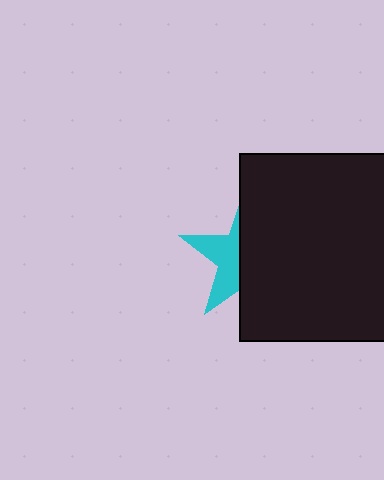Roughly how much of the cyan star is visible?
A small part of it is visible (roughly 40%).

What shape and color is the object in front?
The object in front is a black rectangle.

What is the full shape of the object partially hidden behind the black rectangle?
The partially hidden object is a cyan star.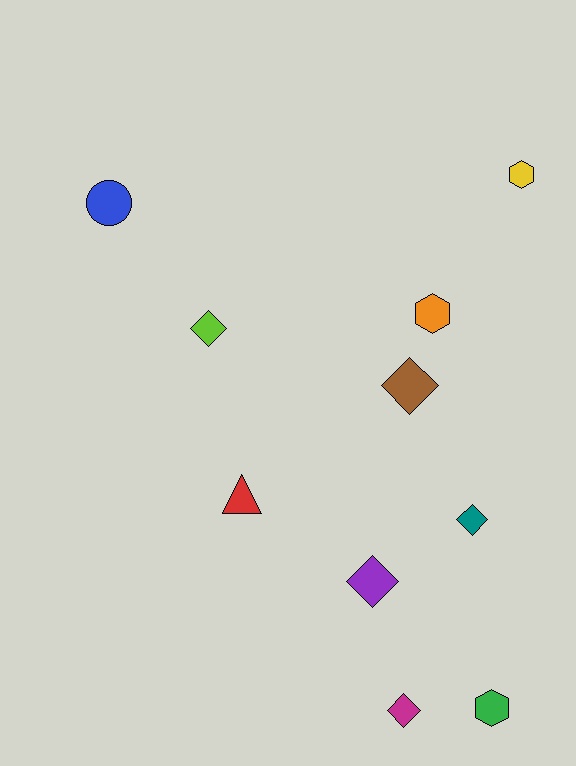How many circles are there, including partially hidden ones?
There is 1 circle.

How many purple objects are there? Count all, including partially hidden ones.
There is 1 purple object.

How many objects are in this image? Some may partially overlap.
There are 10 objects.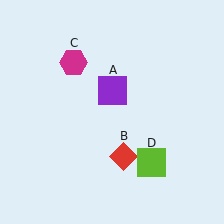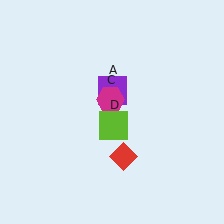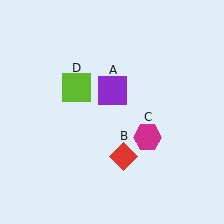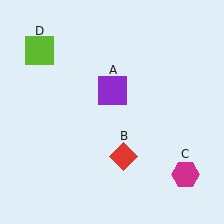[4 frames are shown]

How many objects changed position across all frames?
2 objects changed position: magenta hexagon (object C), lime square (object D).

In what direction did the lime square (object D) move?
The lime square (object D) moved up and to the left.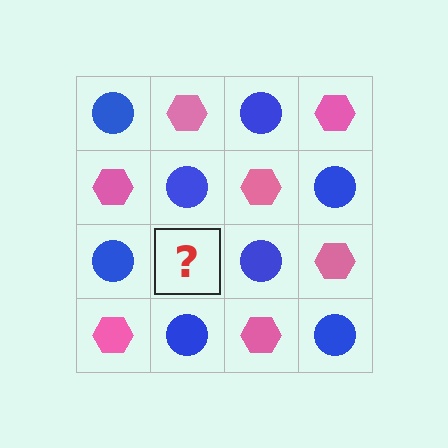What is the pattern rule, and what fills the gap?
The rule is that it alternates blue circle and pink hexagon in a checkerboard pattern. The gap should be filled with a pink hexagon.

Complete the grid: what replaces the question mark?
The question mark should be replaced with a pink hexagon.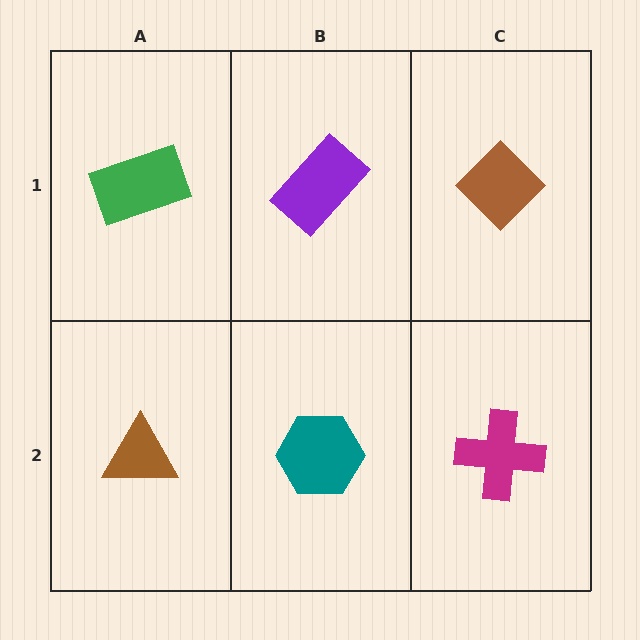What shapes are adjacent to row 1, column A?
A brown triangle (row 2, column A), a purple rectangle (row 1, column B).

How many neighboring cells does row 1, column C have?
2.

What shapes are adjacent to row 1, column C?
A magenta cross (row 2, column C), a purple rectangle (row 1, column B).